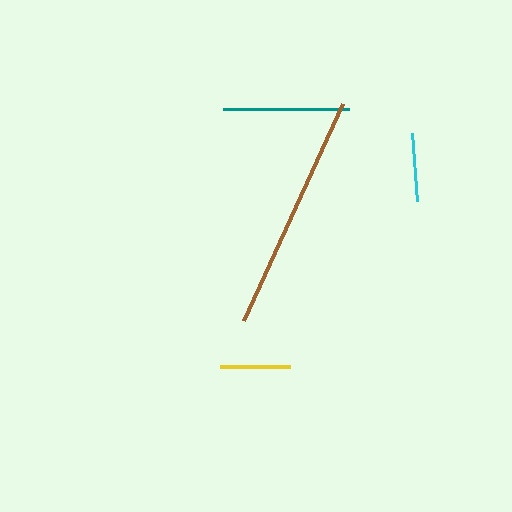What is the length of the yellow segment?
The yellow segment is approximately 70 pixels long.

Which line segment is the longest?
The brown line is the longest at approximately 239 pixels.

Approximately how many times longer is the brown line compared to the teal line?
The brown line is approximately 1.9 times the length of the teal line.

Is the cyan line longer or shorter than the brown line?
The brown line is longer than the cyan line.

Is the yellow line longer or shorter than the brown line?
The brown line is longer than the yellow line.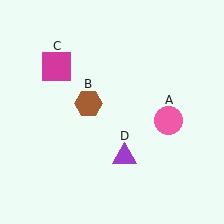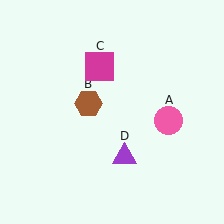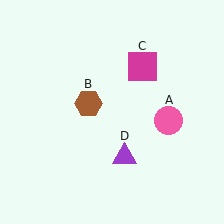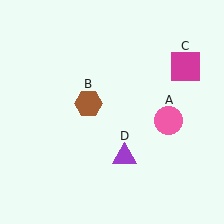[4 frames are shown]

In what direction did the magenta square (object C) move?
The magenta square (object C) moved right.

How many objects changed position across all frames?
1 object changed position: magenta square (object C).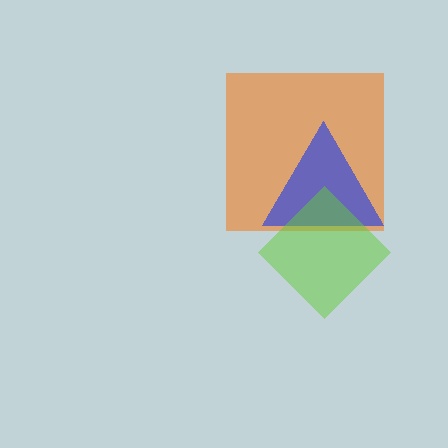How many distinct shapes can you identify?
There are 3 distinct shapes: an orange square, a blue triangle, a lime diamond.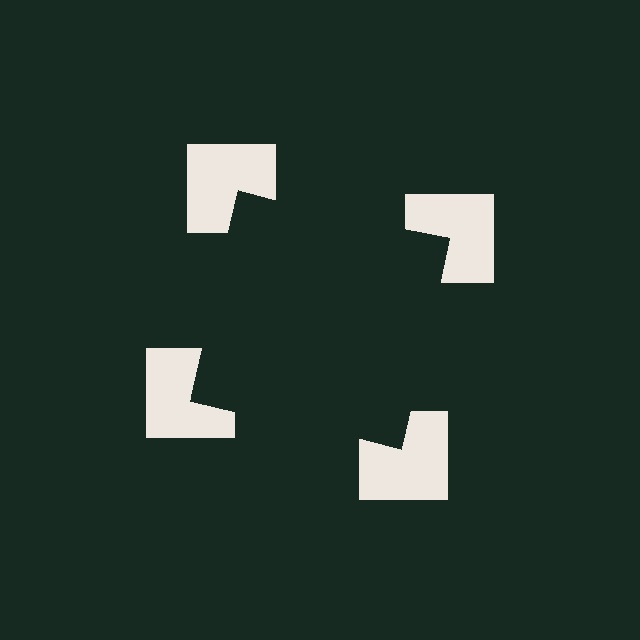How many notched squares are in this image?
There are 4 — one at each vertex of the illusory square.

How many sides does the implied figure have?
4 sides.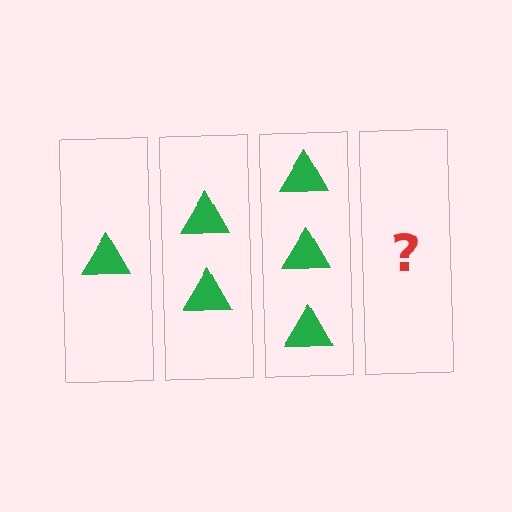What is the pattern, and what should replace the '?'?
The pattern is that each step adds one more triangle. The '?' should be 4 triangles.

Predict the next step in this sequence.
The next step is 4 triangles.